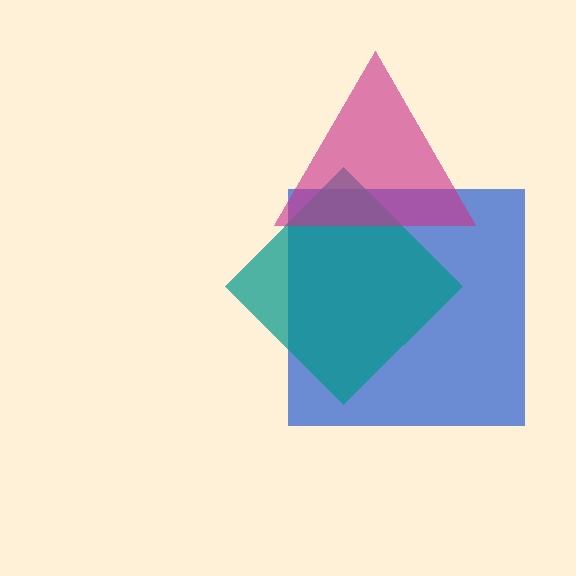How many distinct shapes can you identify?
There are 3 distinct shapes: a blue square, a teal diamond, a magenta triangle.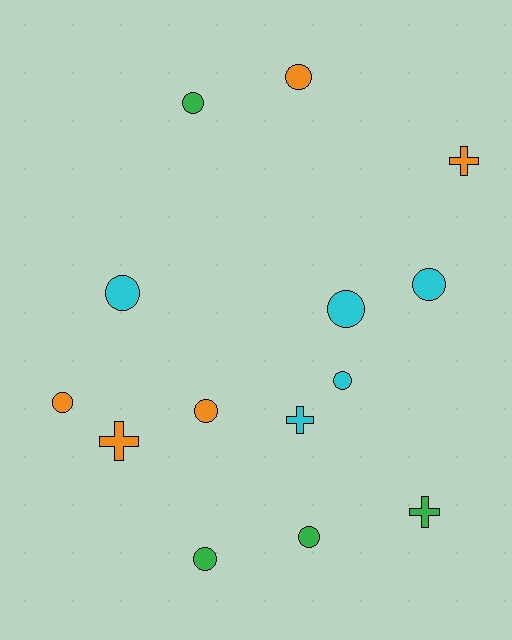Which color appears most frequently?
Cyan, with 5 objects.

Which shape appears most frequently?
Circle, with 10 objects.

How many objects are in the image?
There are 14 objects.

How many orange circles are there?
There are 3 orange circles.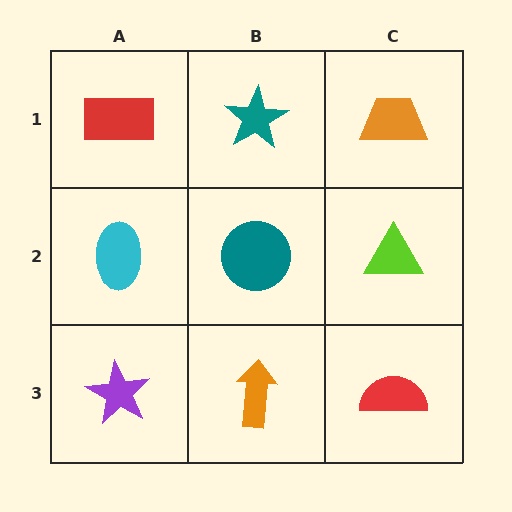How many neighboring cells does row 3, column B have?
3.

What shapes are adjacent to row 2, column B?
A teal star (row 1, column B), an orange arrow (row 3, column B), a cyan ellipse (row 2, column A), a lime triangle (row 2, column C).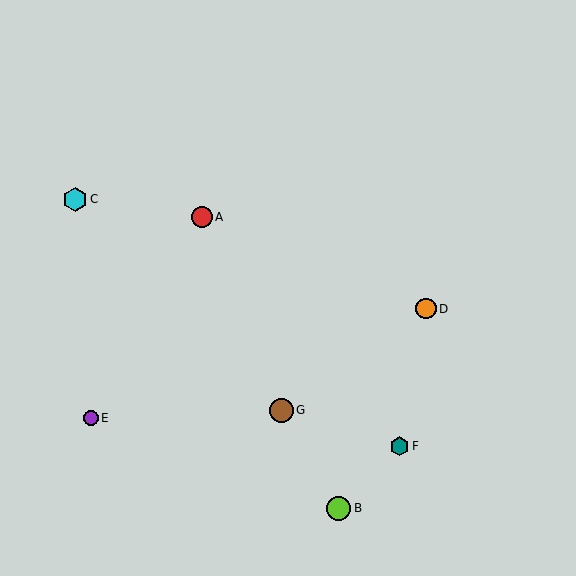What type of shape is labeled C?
Shape C is a cyan hexagon.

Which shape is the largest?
The cyan hexagon (labeled C) is the largest.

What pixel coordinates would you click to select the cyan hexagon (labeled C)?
Click at (75, 199) to select the cyan hexagon C.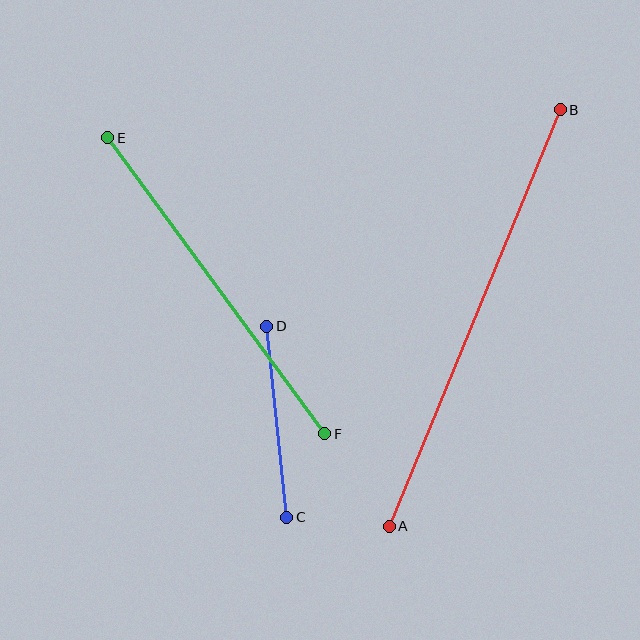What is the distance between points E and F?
The distance is approximately 367 pixels.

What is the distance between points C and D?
The distance is approximately 192 pixels.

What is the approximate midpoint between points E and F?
The midpoint is at approximately (216, 286) pixels.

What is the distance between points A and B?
The distance is approximately 450 pixels.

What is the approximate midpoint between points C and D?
The midpoint is at approximately (277, 422) pixels.